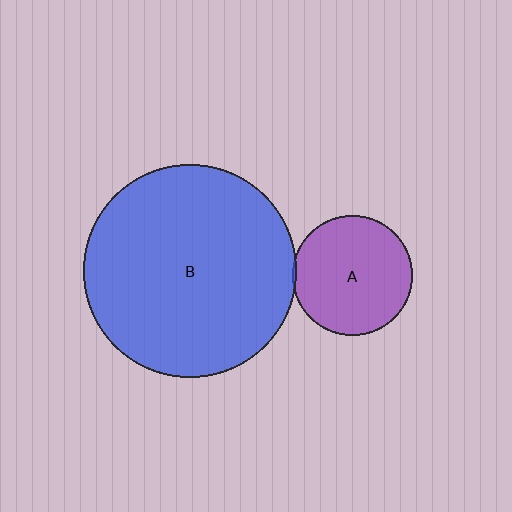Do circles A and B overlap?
Yes.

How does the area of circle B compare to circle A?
Approximately 3.1 times.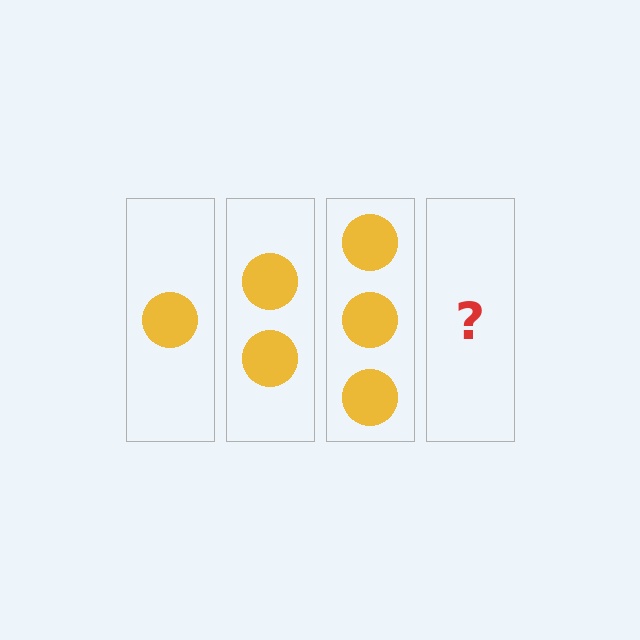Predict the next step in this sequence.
The next step is 4 circles.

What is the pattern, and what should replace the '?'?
The pattern is that each step adds one more circle. The '?' should be 4 circles.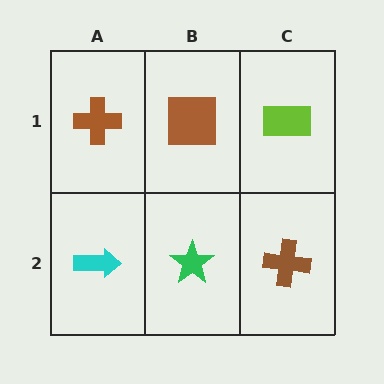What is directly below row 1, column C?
A brown cross.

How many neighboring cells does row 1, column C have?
2.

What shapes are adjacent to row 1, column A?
A cyan arrow (row 2, column A), a brown square (row 1, column B).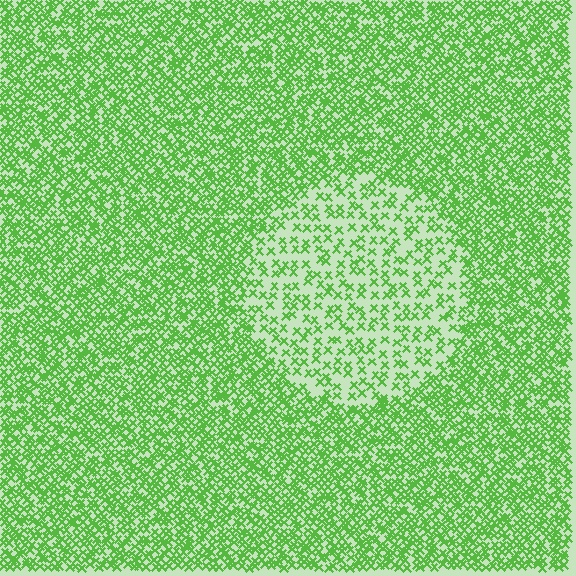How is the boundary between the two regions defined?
The boundary is defined by a change in element density (approximately 2.4x ratio). All elements are the same color, size, and shape.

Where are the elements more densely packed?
The elements are more densely packed outside the circle boundary.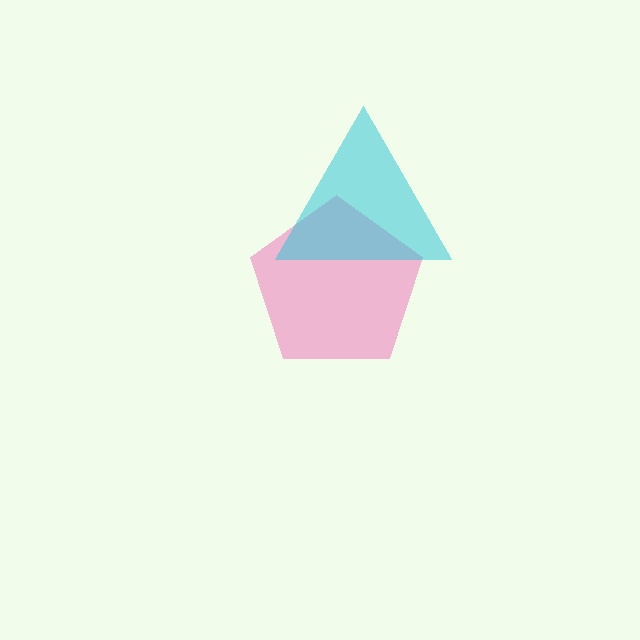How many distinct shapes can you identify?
There are 2 distinct shapes: a pink pentagon, a cyan triangle.